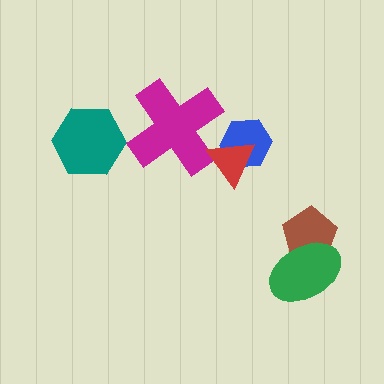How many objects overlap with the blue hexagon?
1 object overlaps with the blue hexagon.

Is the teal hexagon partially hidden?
No, no other shape covers it.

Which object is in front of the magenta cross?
The red triangle is in front of the magenta cross.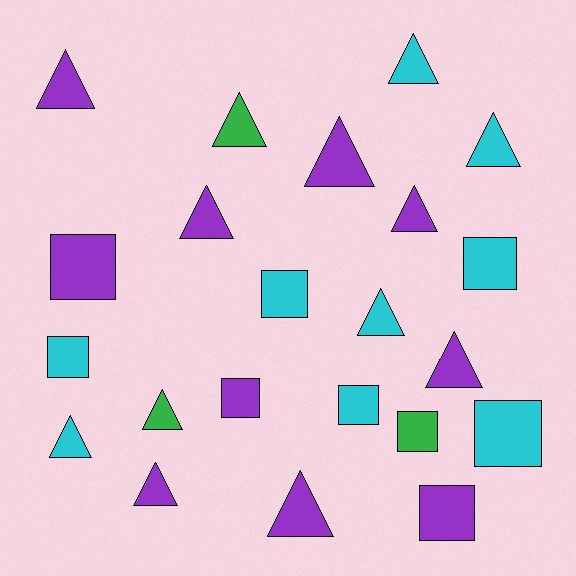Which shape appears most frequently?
Triangle, with 13 objects.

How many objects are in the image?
There are 22 objects.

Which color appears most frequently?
Purple, with 10 objects.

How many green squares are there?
There is 1 green square.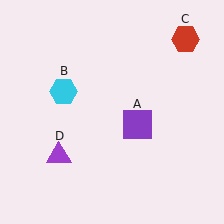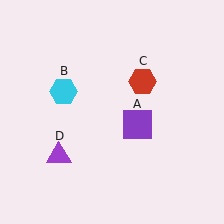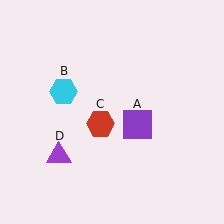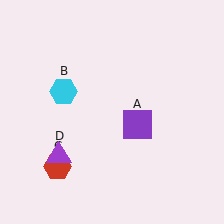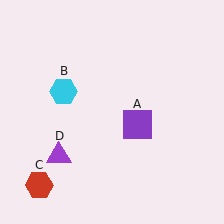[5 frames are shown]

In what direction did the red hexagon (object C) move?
The red hexagon (object C) moved down and to the left.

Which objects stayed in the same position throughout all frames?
Purple square (object A) and cyan hexagon (object B) and purple triangle (object D) remained stationary.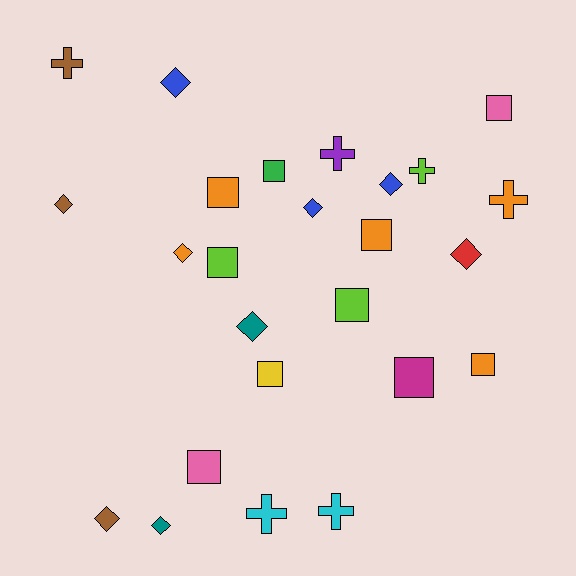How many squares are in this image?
There are 10 squares.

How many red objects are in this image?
There is 1 red object.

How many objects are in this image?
There are 25 objects.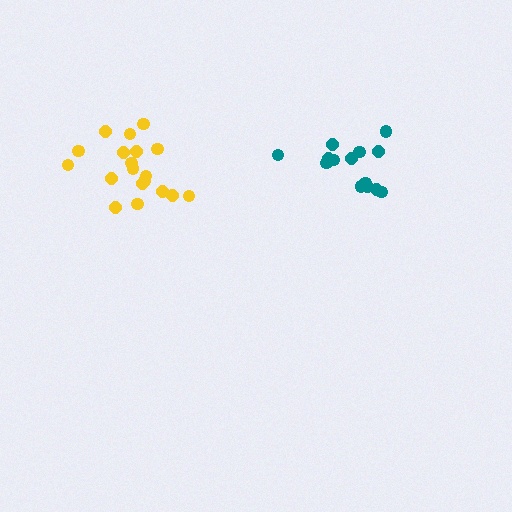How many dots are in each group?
Group 1: 14 dots, Group 2: 19 dots (33 total).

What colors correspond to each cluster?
The clusters are colored: teal, yellow.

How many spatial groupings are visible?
There are 2 spatial groupings.